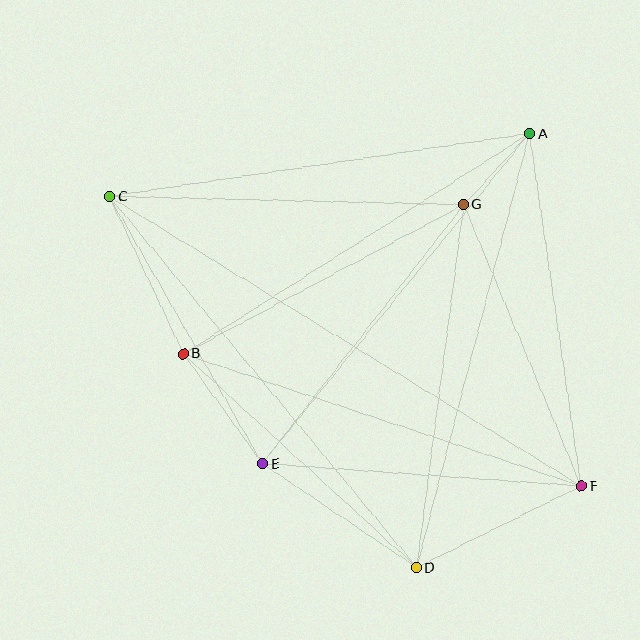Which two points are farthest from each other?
Points C and F are farthest from each other.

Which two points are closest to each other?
Points A and G are closest to each other.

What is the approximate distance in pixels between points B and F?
The distance between B and F is approximately 420 pixels.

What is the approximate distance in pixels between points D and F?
The distance between D and F is approximately 184 pixels.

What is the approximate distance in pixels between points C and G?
The distance between C and G is approximately 354 pixels.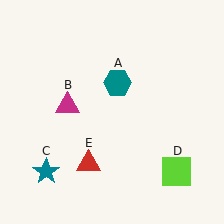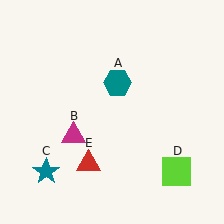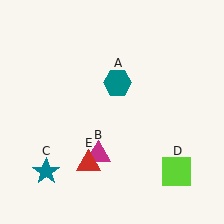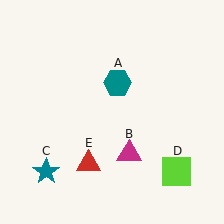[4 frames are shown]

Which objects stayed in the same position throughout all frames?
Teal hexagon (object A) and teal star (object C) and lime square (object D) and red triangle (object E) remained stationary.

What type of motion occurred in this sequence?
The magenta triangle (object B) rotated counterclockwise around the center of the scene.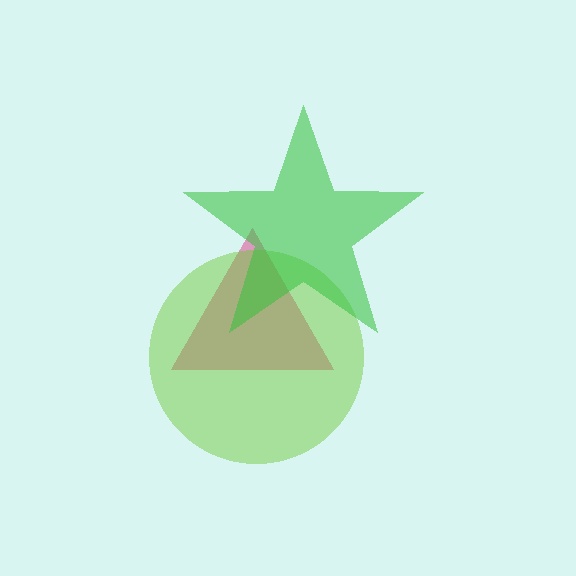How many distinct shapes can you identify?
There are 3 distinct shapes: a pink triangle, a lime circle, a green star.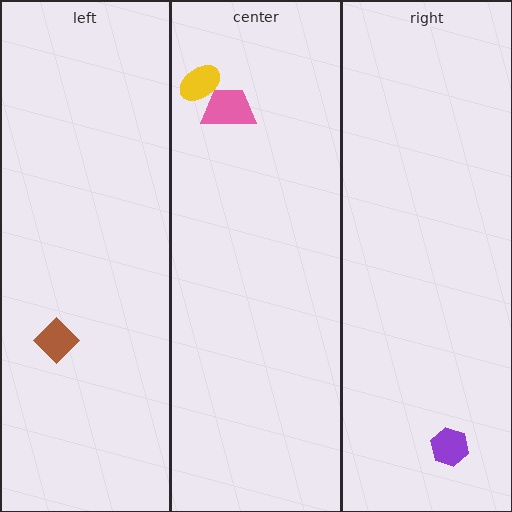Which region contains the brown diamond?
The left region.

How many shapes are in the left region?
1.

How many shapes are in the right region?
1.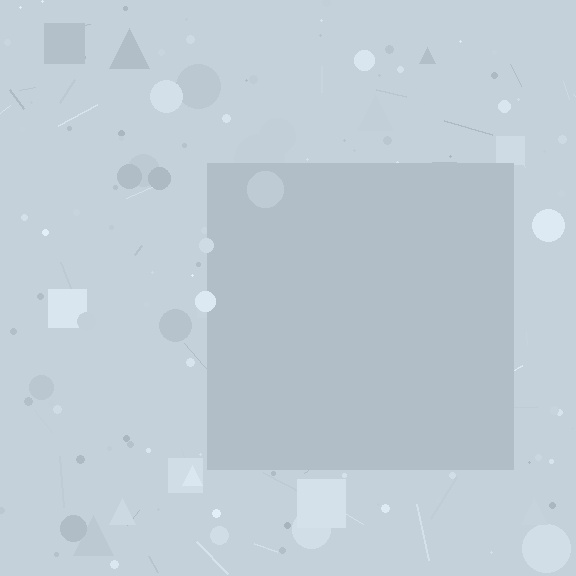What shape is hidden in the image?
A square is hidden in the image.